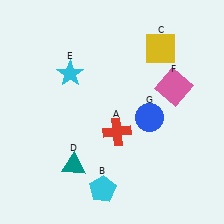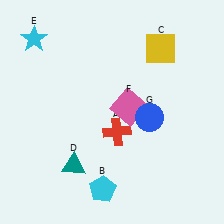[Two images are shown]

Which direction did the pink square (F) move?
The pink square (F) moved left.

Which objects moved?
The objects that moved are: the cyan star (E), the pink square (F).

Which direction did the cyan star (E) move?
The cyan star (E) moved left.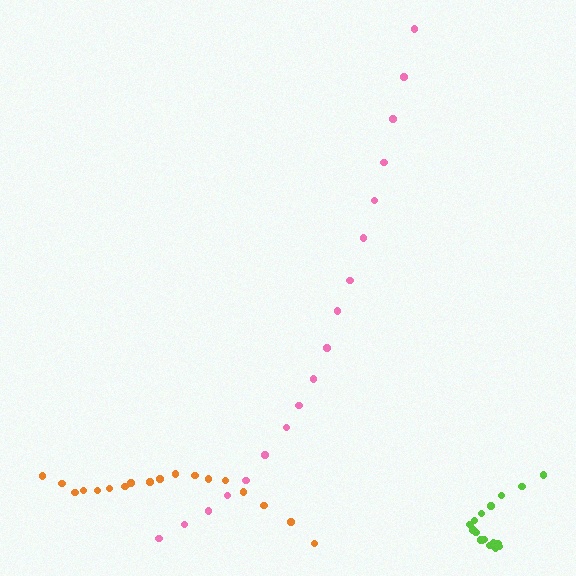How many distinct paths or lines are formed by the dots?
There are 3 distinct paths.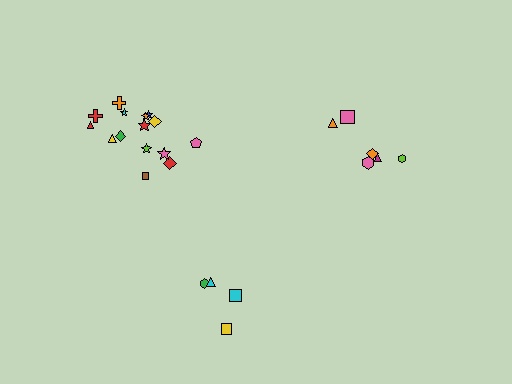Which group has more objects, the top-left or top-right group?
The top-left group.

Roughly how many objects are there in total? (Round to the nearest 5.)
Roughly 25 objects in total.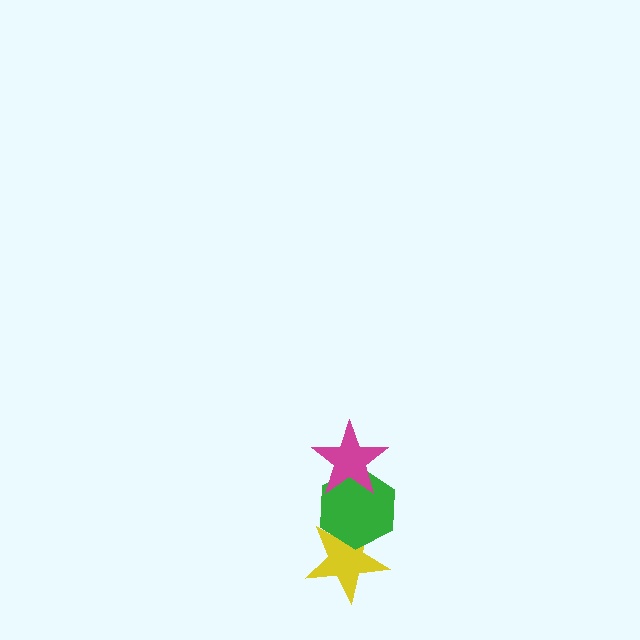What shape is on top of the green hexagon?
The magenta star is on top of the green hexagon.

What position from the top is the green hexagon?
The green hexagon is 2nd from the top.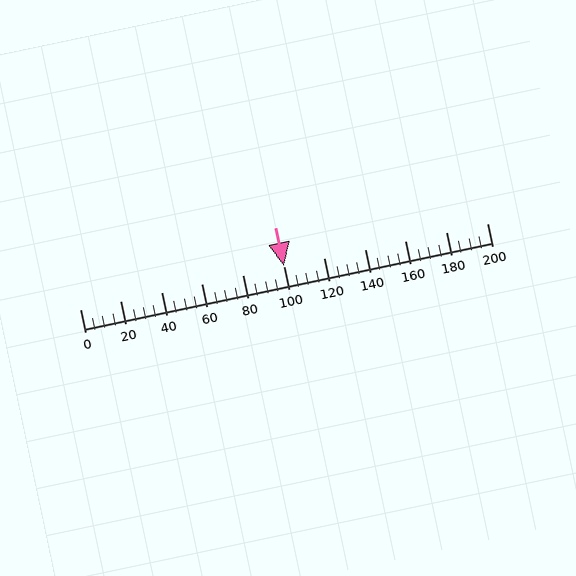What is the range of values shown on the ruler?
The ruler shows values from 0 to 200.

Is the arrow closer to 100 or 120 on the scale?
The arrow is closer to 100.